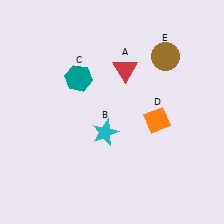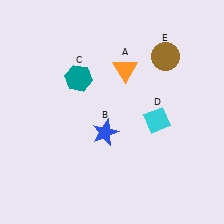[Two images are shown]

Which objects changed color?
A changed from red to orange. B changed from cyan to blue. D changed from orange to cyan.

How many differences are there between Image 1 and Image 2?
There are 3 differences between the two images.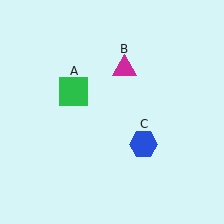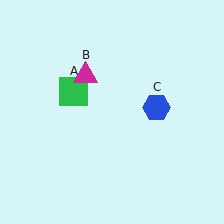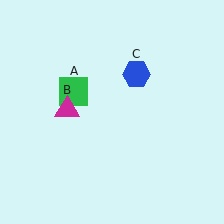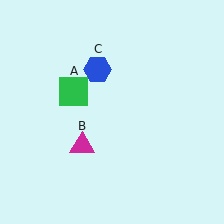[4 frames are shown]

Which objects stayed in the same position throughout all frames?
Green square (object A) remained stationary.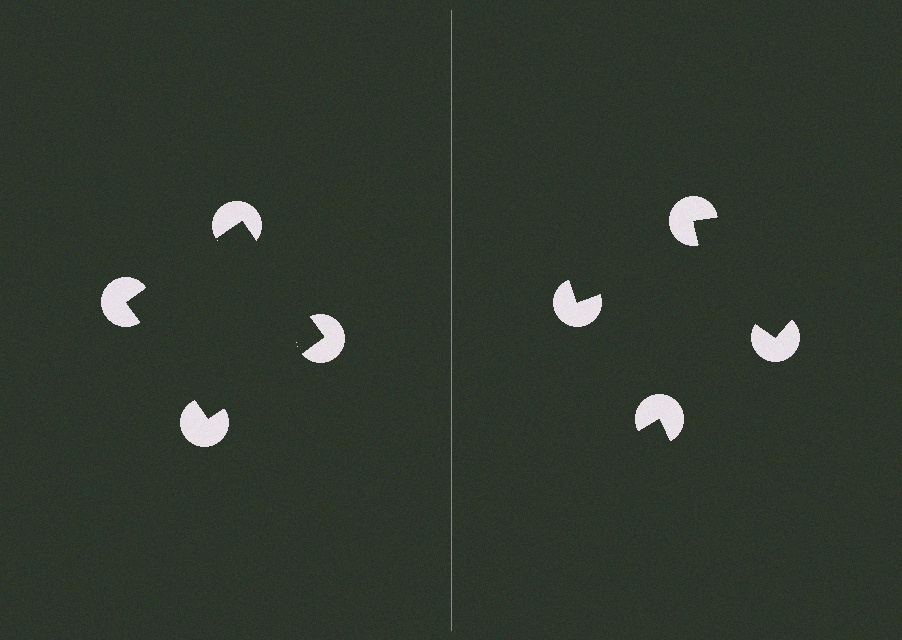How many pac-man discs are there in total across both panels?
8 — 4 on each side.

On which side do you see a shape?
An illusory square appears on the left side. On the right side the wedge cuts are rotated, so no coherent shape forms.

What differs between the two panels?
The pac-man discs are positioned identically on both sides; only the wedge orientations differ. On the left they align to a square; on the right they are misaligned.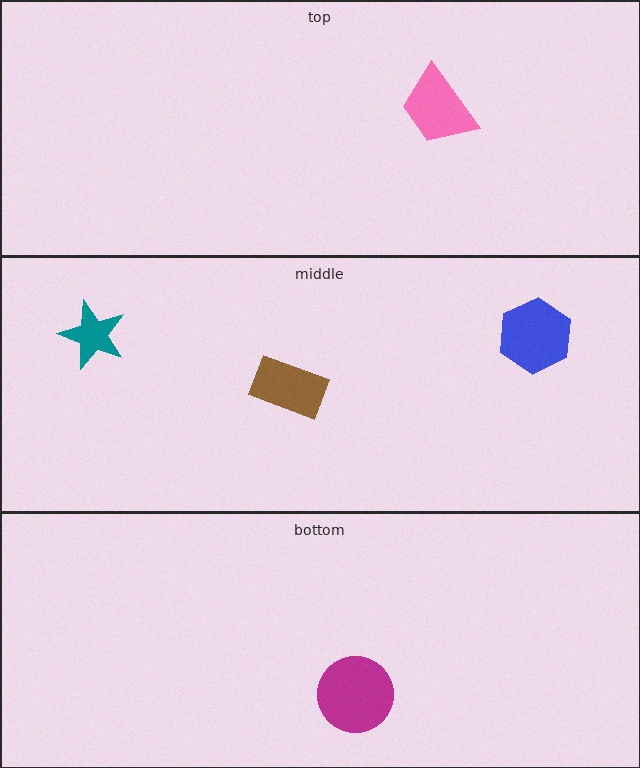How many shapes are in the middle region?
3.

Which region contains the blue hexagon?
The middle region.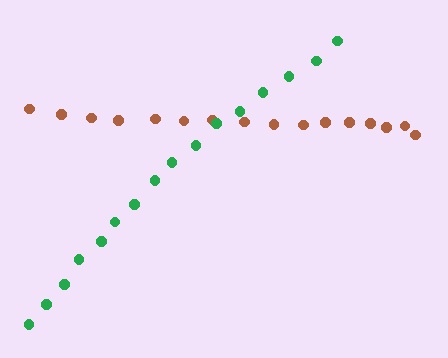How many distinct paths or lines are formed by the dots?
There are 2 distinct paths.